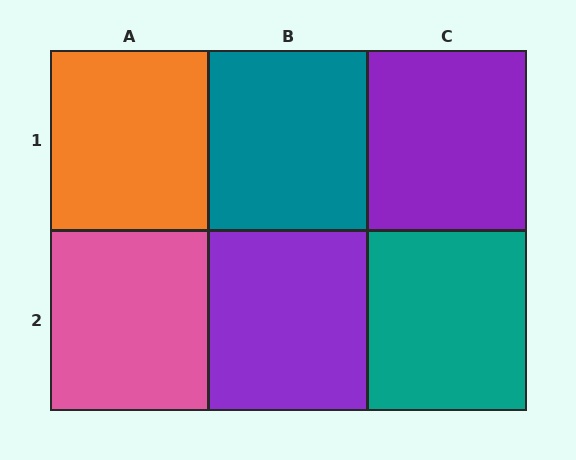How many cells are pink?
1 cell is pink.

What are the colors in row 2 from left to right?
Pink, purple, teal.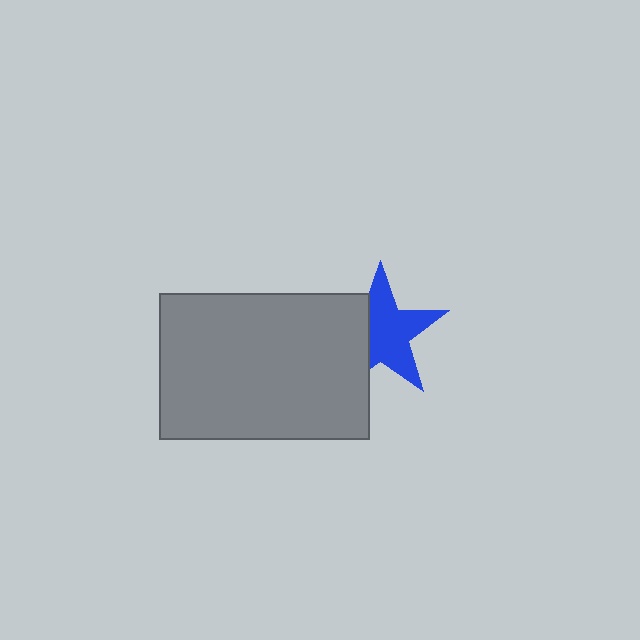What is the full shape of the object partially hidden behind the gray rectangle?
The partially hidden object is a blue star.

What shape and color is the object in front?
The object in front is a gray rectangle.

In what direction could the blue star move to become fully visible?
The blue star could move right. That would shift it out from behind the gray rectangle entirely.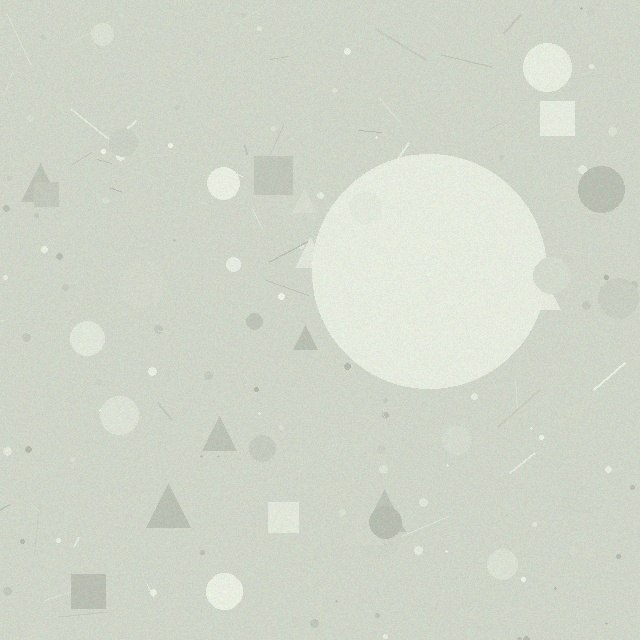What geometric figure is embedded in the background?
A circle is embedded in the background.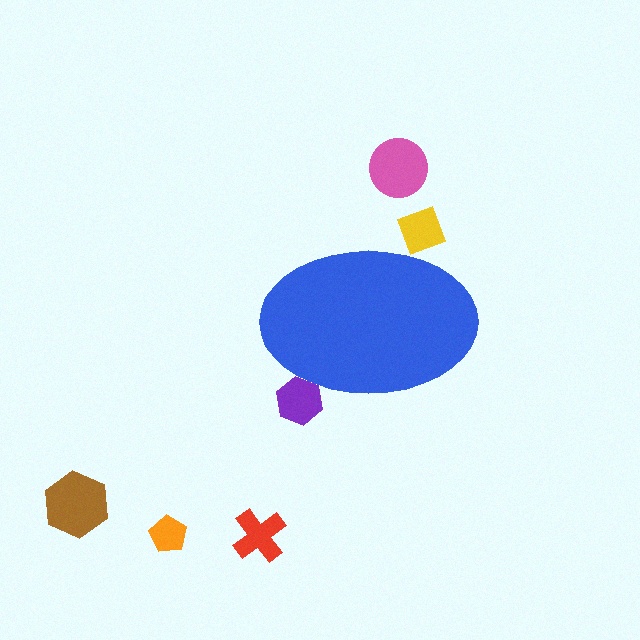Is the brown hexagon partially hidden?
No, the brown hexagon is fully visible.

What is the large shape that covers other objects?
A blue ellipse.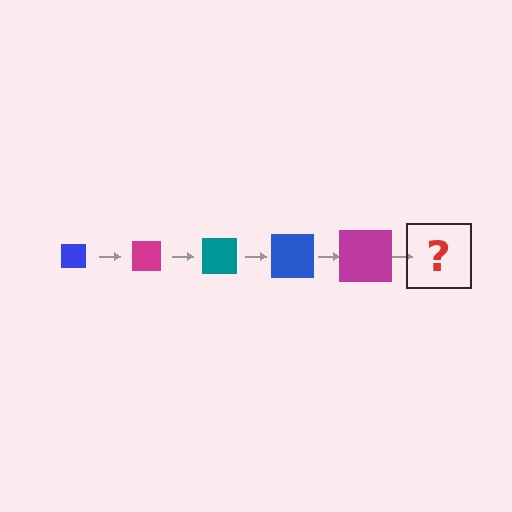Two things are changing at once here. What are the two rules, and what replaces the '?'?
The two rules are that the square grows larger each step and the color cycles through blue, magenta, and teal. The '?' should be a teal square, larger than the previous one.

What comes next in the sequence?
The next element should be a teal square, larger than the previous one.